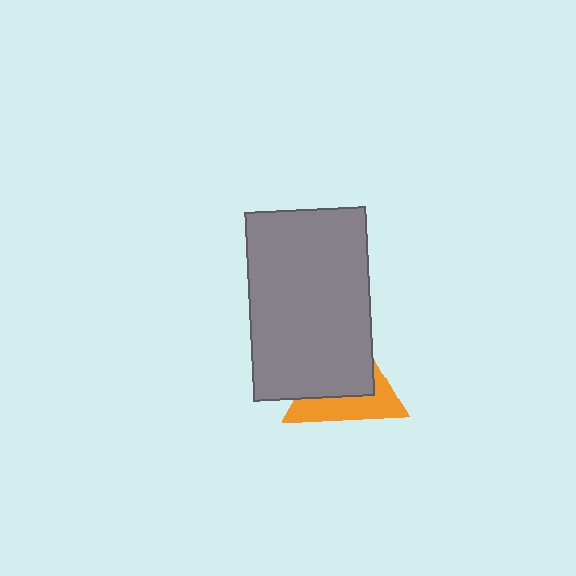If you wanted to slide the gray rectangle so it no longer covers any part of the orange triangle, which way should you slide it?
Slide it toward the upper-left — that is the most direct way to separate the two shapes.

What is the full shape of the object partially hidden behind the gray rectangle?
The partially hidden object is an orange triangle.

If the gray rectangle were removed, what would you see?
You would see the complete orange triangle.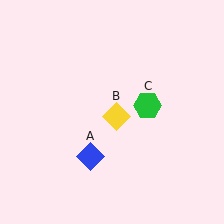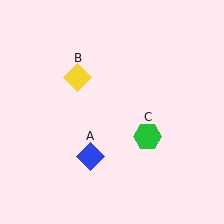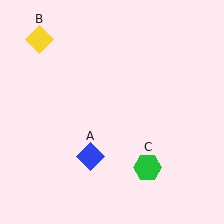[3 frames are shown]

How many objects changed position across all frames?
2 objects changed position: yellow diamond (object B), green hexagon (object C).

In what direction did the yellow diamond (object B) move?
The yellow diamond (object B) moved up and to the left.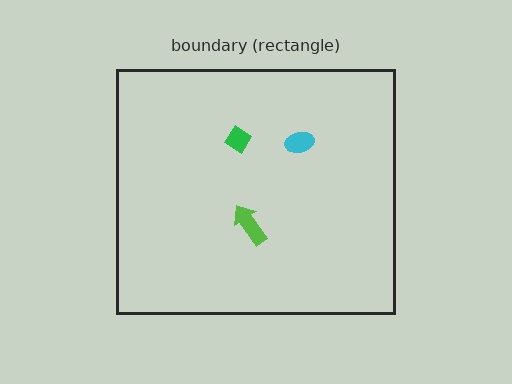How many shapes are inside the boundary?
3 inside, 0 outside.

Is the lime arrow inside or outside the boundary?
Inside.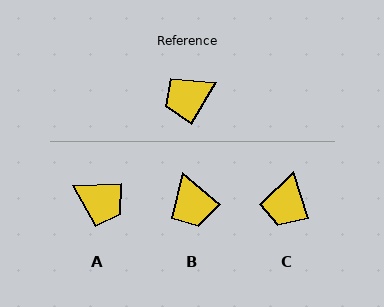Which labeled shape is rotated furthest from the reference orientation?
A, about 124 degrees away.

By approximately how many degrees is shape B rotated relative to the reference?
Approximately 81 degrees counter-clockwise.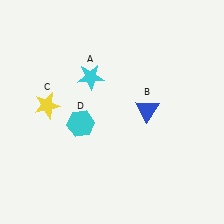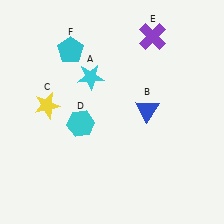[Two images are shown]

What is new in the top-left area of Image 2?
A cyan pentagon (F) was added in the top-left area of Image 2.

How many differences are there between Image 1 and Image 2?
There are 2 differences between the two images.